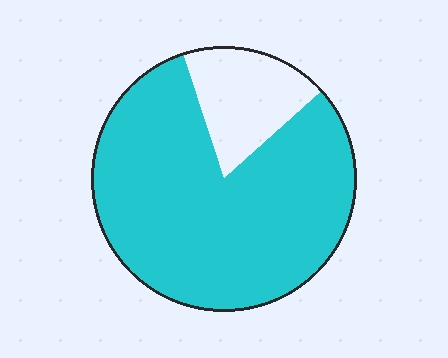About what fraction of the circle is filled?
About five sixths (5/6).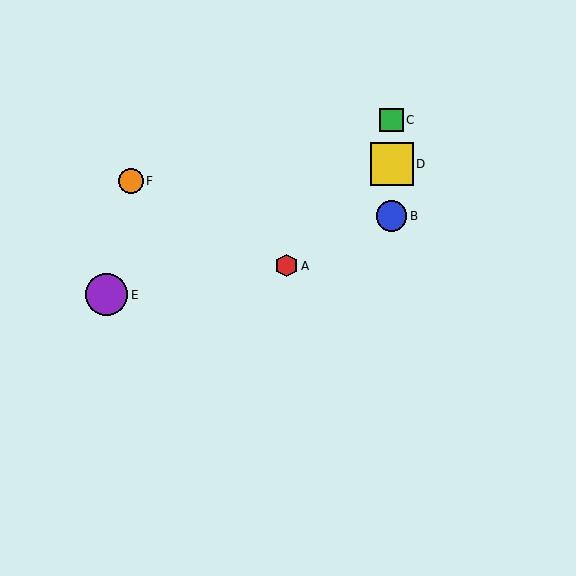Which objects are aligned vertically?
Objects B, C, D are aligned vertically.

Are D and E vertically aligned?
No, D is at x≈392 and E is at x≈107.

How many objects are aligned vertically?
3 objects (B, C, D) are aligned vertically.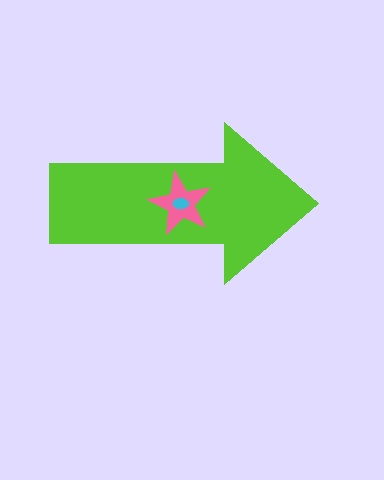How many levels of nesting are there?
3.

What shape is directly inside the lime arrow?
The pink star.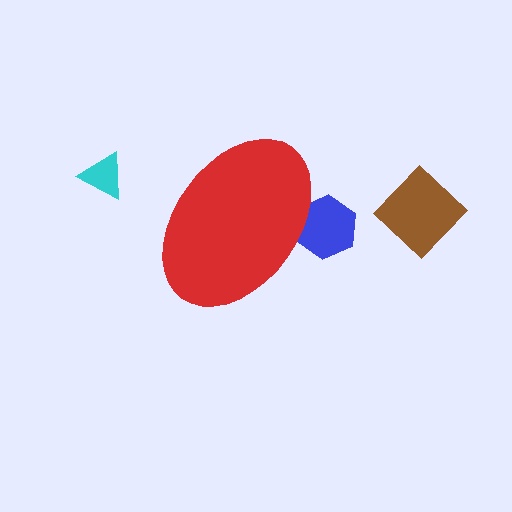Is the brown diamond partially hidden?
No, the brown diamond is fully visible.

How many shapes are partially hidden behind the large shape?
1 shape is partially hidden.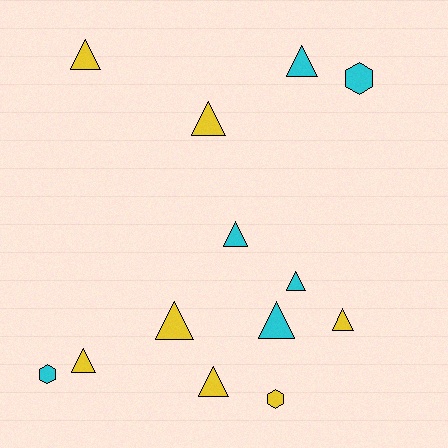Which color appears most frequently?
Yellow, with 7 objects.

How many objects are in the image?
There are 13 objects.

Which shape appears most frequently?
Triangle, with 10 objects.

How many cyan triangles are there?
There are 4 cyan triangles.